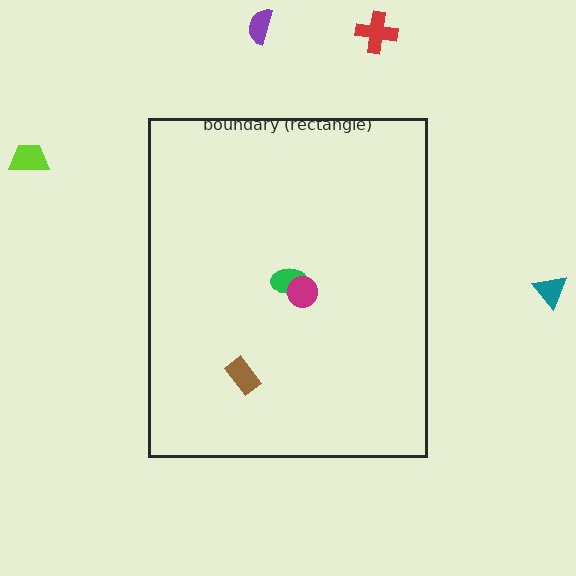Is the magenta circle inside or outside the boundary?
Inside.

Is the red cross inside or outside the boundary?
Outside.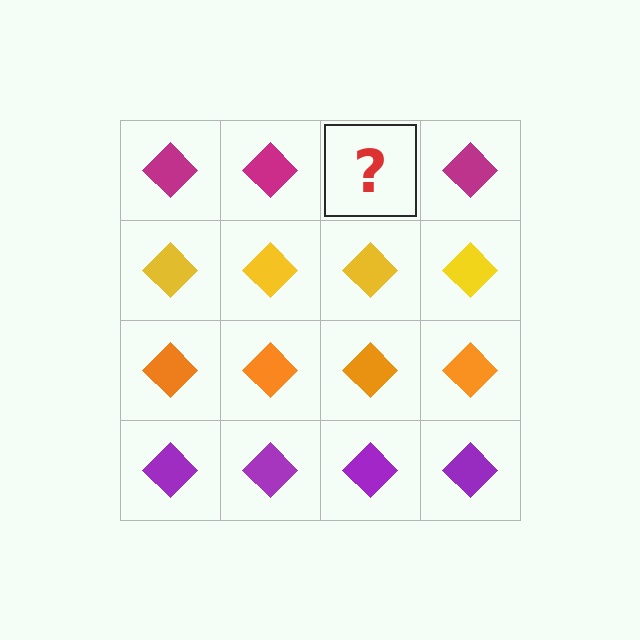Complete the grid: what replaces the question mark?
The question mark should be replaced with a magenta diamond.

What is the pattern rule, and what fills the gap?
The rule is that each row has a consistent color. The gap should be filled with a magenta diamond.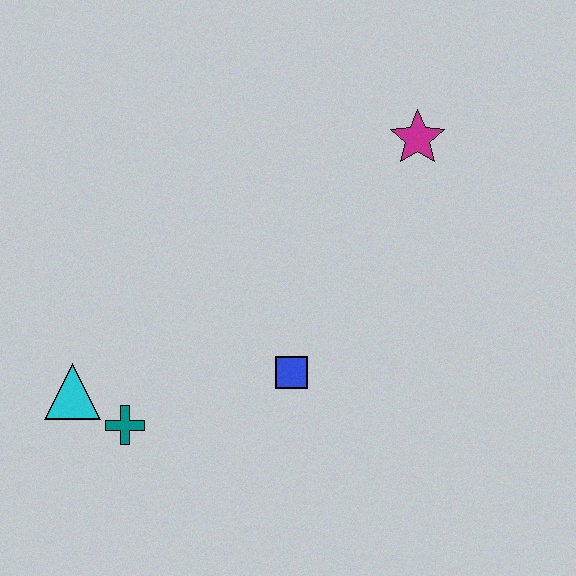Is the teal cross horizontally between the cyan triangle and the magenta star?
Yes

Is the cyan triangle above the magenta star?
No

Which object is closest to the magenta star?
The blue square is closest to the magenta star.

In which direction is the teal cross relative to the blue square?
The teal cross is to the left of the blue square.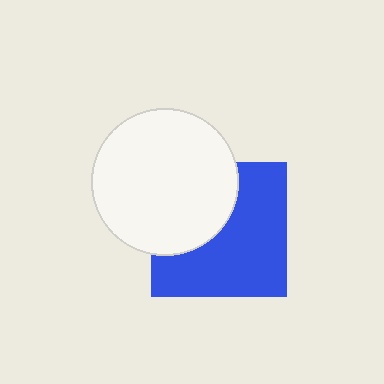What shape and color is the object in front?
The object in front is a white circle.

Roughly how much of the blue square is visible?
About half of it is visible (roughly 62%).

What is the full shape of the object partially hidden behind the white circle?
The partially hidden object is a blue square.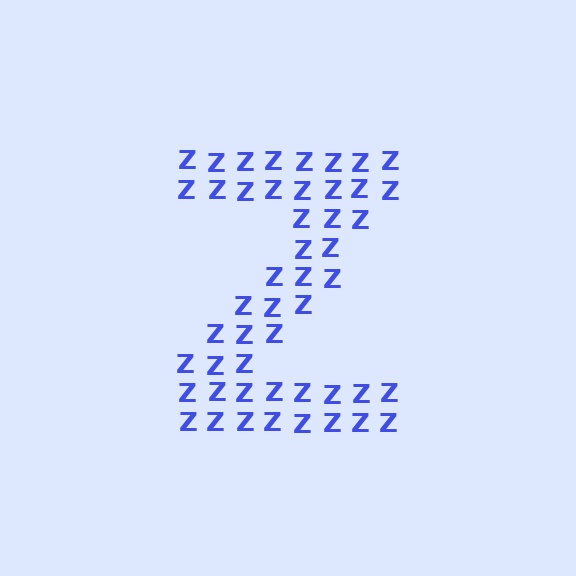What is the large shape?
The large shape is the letter Z.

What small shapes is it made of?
It is made of small letter Z's.